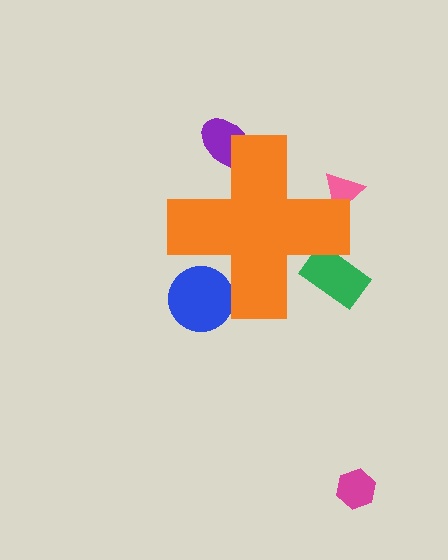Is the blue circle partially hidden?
Yes, the blue circle is partially hidden behind the orange cross.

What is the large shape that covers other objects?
An orange cross.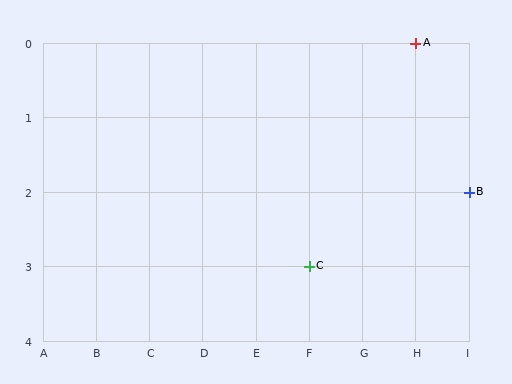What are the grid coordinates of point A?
Point A is at grid coordinates (H, 0).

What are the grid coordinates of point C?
Point C is at grid coordinates (F, 3).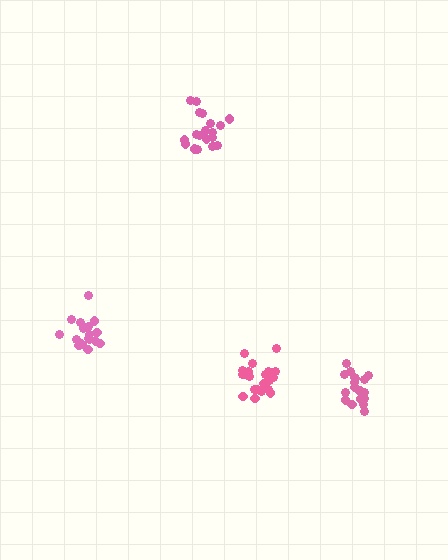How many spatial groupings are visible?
There are 4 spatial groupings.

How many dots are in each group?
Group 1: 19 dots, Group 2: 18 dots, Group 3: 21 dots, Group 4: 18 dots (76 total).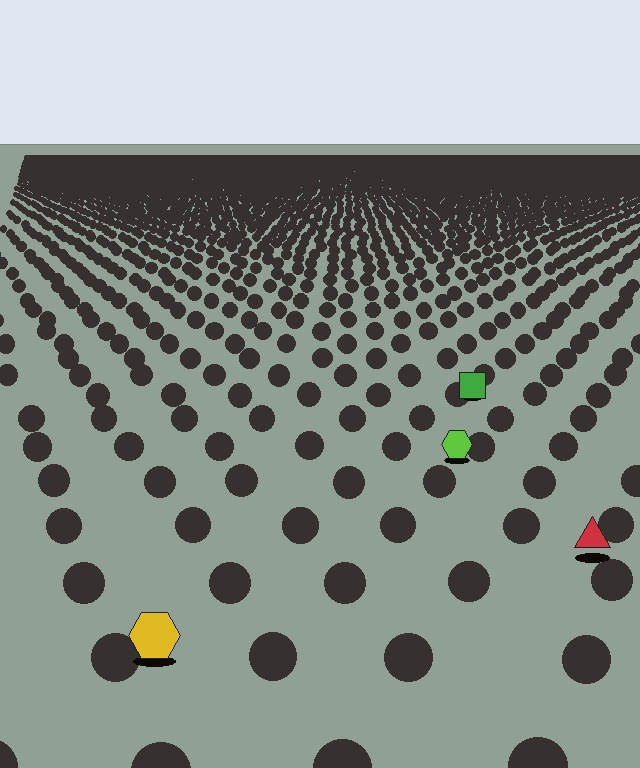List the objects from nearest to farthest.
From nearest to farthest: the yellow hexagon, the red triangle, the lime hexagon, the green square.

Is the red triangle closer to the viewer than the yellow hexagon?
No. The yellow hexagon is closer — you can tell from the texture gradient: the ground texture is coarser near it.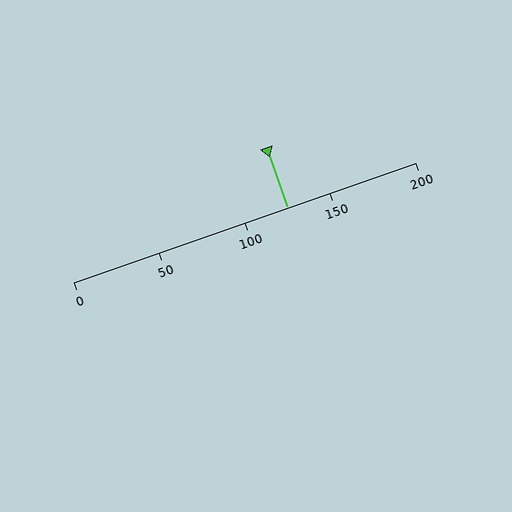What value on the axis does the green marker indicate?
The marker indicates approximately 125.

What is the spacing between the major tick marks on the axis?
The major ticks are spaced 50 apart.